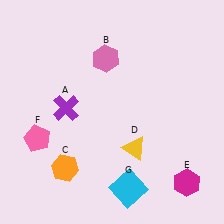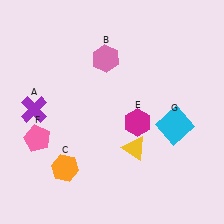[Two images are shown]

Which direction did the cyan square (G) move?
The cyan square (G) moved up.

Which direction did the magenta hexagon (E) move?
The magenta hexagon (E) moved up.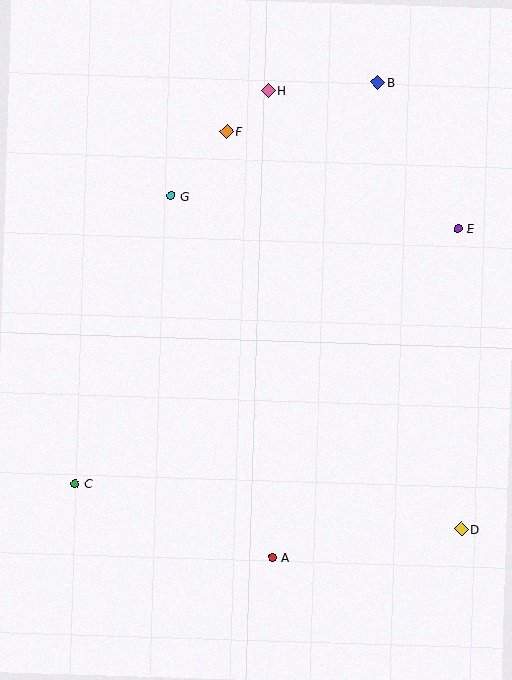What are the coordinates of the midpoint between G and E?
The midpoint between G and E is at (314, 212).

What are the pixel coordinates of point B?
Point B is at (378, 82).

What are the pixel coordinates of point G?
Point G is at (171, 196).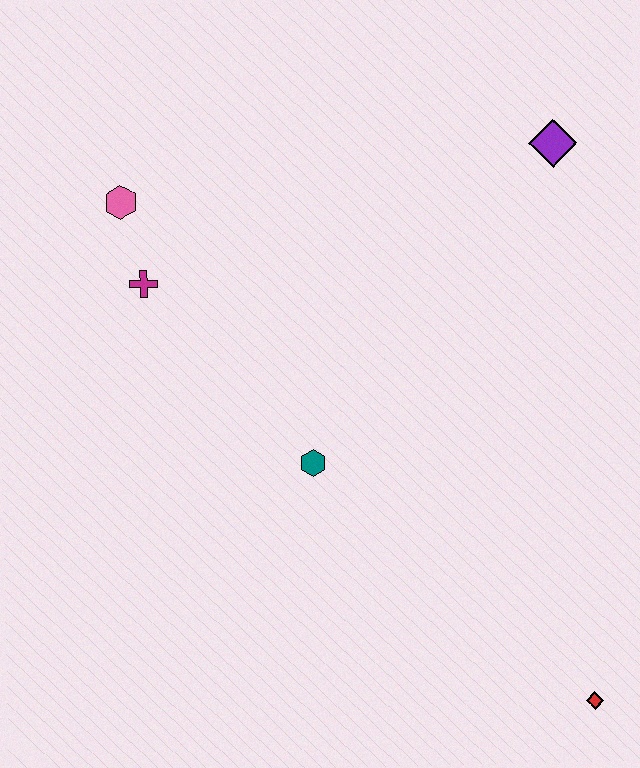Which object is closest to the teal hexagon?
The magenta cross is closest to the teal hexagon.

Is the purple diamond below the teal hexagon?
No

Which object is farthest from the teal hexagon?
The purple diamond is farthest from the teal hexagon.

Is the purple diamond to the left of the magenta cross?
No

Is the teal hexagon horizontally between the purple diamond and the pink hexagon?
Yes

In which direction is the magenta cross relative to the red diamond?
The magenta cross is to the left of the red diamond.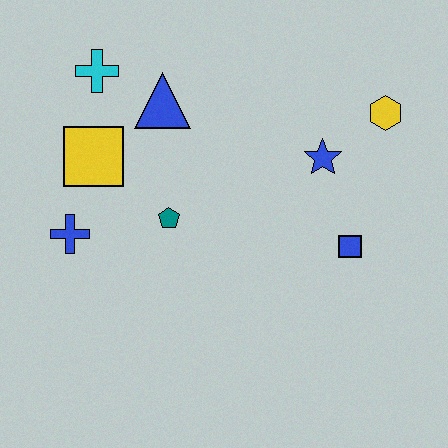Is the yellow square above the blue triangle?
No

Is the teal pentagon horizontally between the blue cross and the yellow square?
No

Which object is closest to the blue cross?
The yellow square is closest to the blue cross.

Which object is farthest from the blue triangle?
The blue square is farthest from the blue triangle.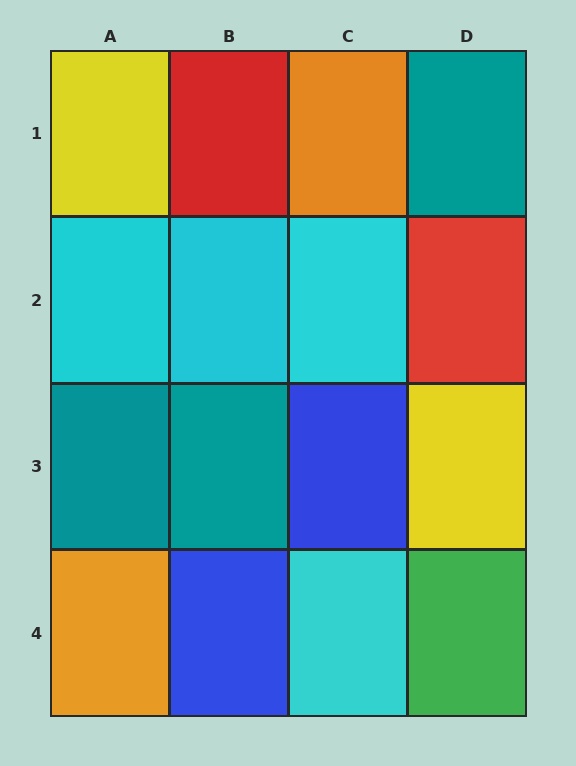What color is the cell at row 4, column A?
Orange.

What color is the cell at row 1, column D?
Teal.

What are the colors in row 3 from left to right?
Teal, teal, blue, yellow.